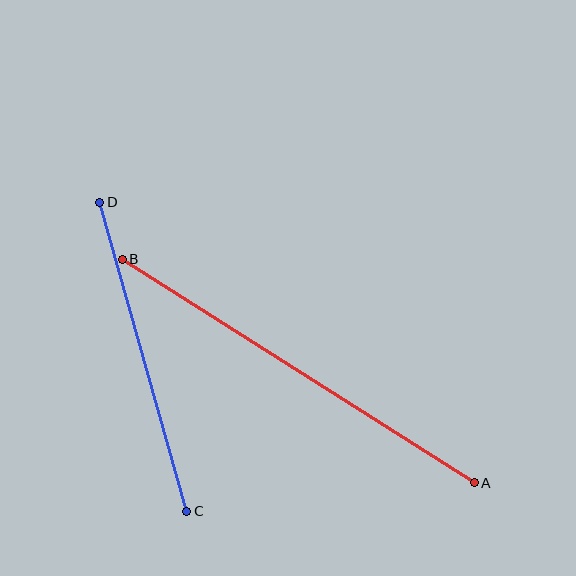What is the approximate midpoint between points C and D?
The midpoint is at approximately (143, 357) pixels.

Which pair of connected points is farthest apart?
Points A and B are farthest apart.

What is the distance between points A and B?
The distance is approximately 417 pixels.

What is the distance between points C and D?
The distance is approximately 321 pixels.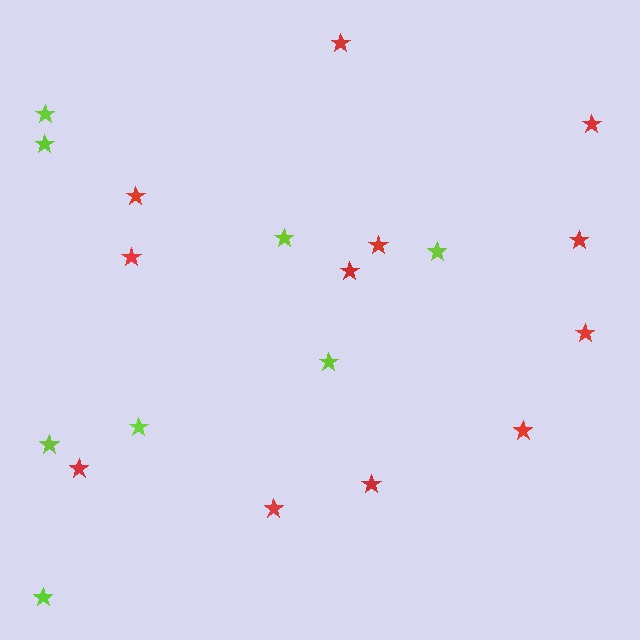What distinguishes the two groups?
There are 2 groups: one group of red stars (12) and one group of lime stars (8).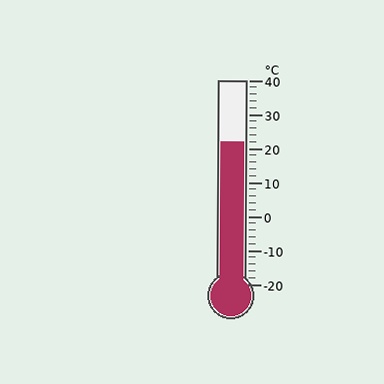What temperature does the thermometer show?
The thermometer shows approximately 22°C.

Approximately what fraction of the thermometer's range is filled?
The thermometer is filled to approximately 70% of its range.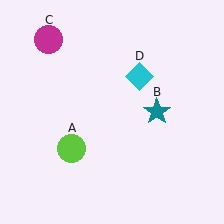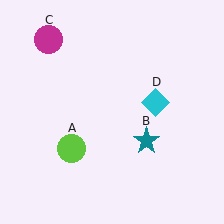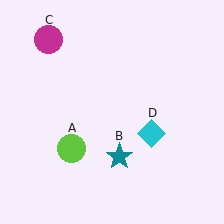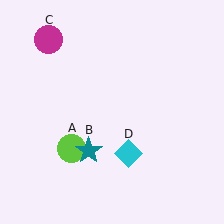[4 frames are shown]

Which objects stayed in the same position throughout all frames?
Lime circle (object A) and magenta circle (object C) remained stationary.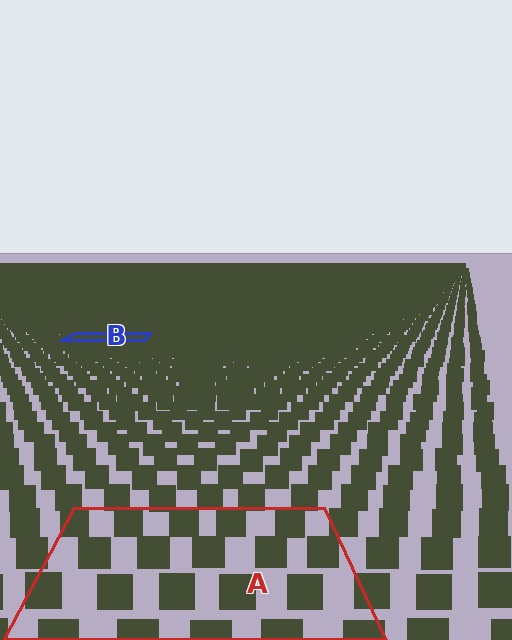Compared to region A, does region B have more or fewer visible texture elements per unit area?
Region B has more texture elements per unit area — they are packed more densely because it is farther away.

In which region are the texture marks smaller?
The texture marks are smaller in region B, because it is farther away.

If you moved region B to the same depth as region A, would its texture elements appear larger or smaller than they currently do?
They would appear larger. At a closer depth, the same texture elements are projected at a bigger on-screen size.